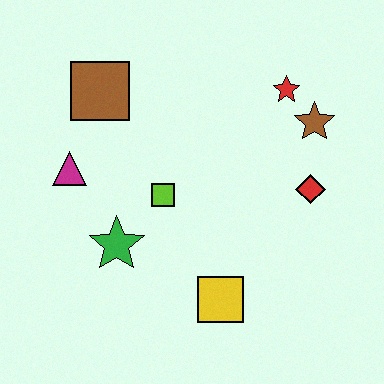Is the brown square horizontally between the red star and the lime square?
No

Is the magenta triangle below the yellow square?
No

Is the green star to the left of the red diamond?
Yes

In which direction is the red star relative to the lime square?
The red star is to the right of the lime square.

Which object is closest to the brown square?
The magenta triangle is closest to the brown square.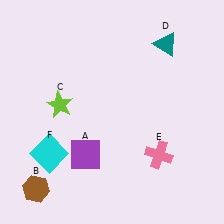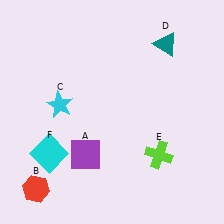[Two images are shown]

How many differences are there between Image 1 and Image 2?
There are 3 differences between the two images.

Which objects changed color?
B changed from brown to red. C changed from lime to cyan. E changed from pink to lime.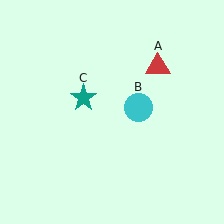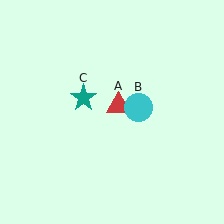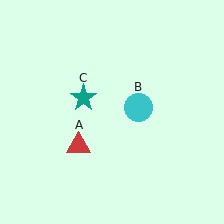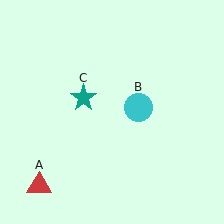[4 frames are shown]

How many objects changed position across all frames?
1 object changed position: red triangle (object A).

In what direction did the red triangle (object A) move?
The red triangle (object A) moved down and to the left.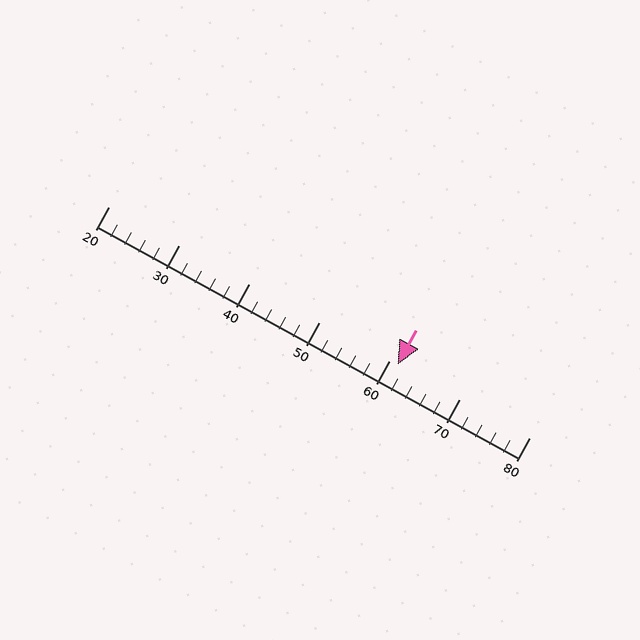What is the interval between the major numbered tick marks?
The major tick marks are spaced 10 units apart.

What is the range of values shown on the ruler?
The ruler shows values from 20 to 80.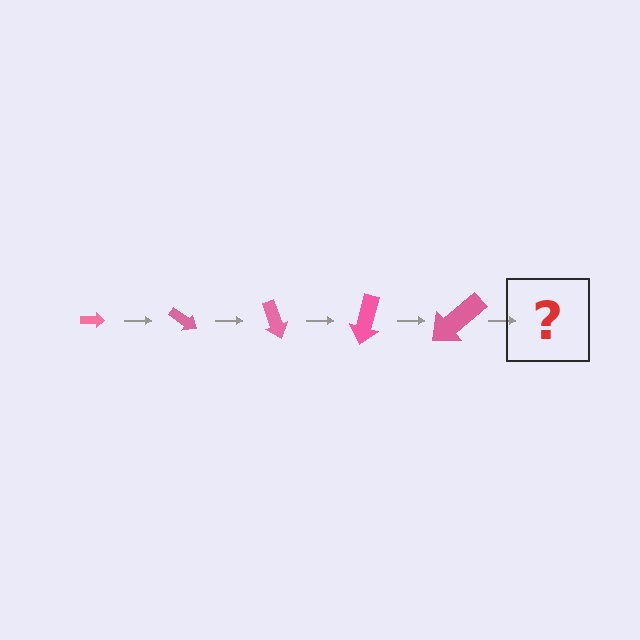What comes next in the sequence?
The next element should be an arrow, larger than the previous one and rotated 175 degrees from the start.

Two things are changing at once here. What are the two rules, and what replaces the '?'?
The two rules are that the arrow grows larger each step and it rotates 35 degrees each step. The '?' should be an arrow, larger than the previous one and rotated 175 degrees from the start.